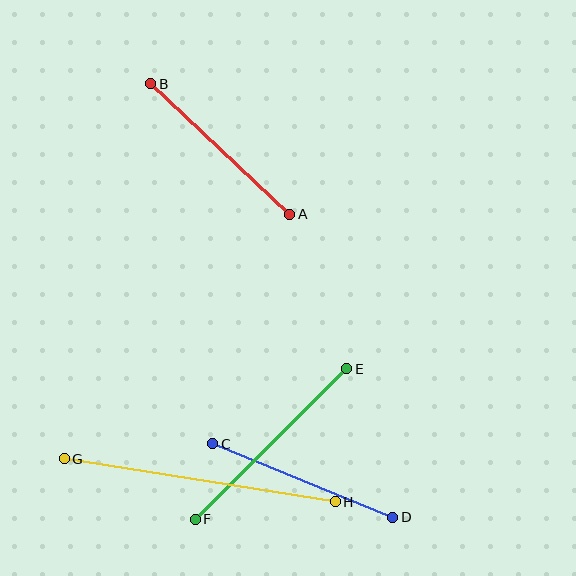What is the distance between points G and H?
The distance is approximately 274 pixels.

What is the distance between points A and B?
The distance is approximately 191 pixels.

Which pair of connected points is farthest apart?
Points G and H are farthest apart.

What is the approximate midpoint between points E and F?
The midpoint is at approximately (271, 444) pixels.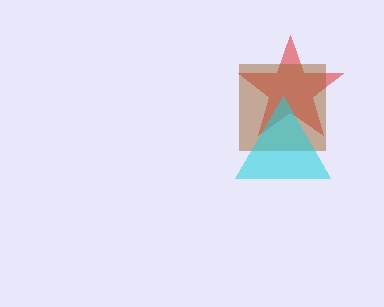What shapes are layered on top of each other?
The layered shapes are: a red star, a brown square, a cyan triangle.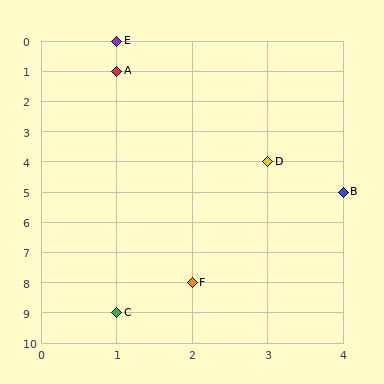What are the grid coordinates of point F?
Point F is at grid coordinates (2, 8).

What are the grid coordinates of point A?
Point A is at grid coordinates (1, 1).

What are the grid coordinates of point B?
Point B is at grid coordinates (4, 5).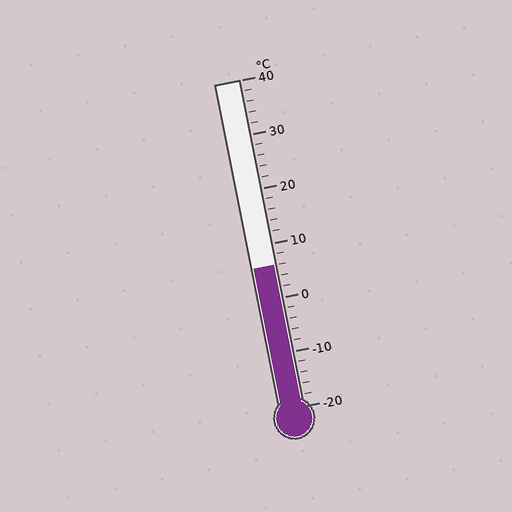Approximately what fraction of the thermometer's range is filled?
The thermometer is filled to approximately 45% of its range.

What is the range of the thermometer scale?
The thermometer scale ranges from -20°C to 40°C.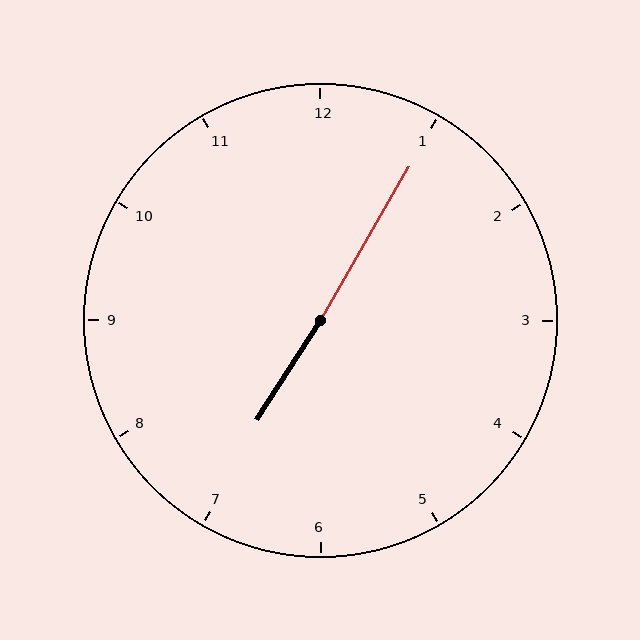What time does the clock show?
7:05.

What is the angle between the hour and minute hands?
Approximately 178 degrees.